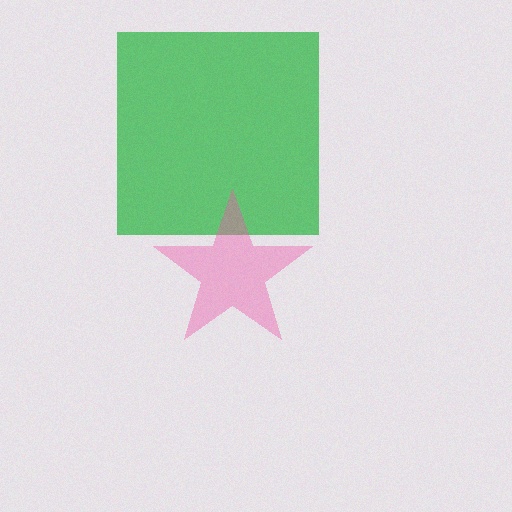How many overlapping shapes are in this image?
There are 2 overlapping shapes in the image.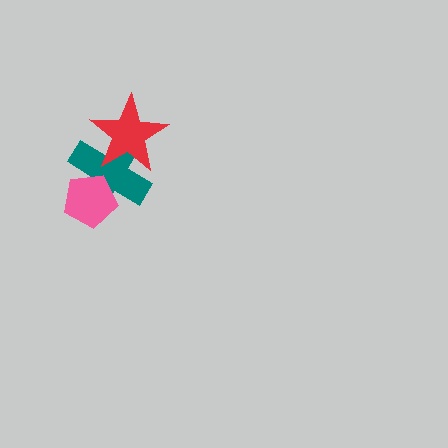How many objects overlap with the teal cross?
2 objects overlap with the teal cross.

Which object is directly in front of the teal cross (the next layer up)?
The red star is directly in front of the teal cross.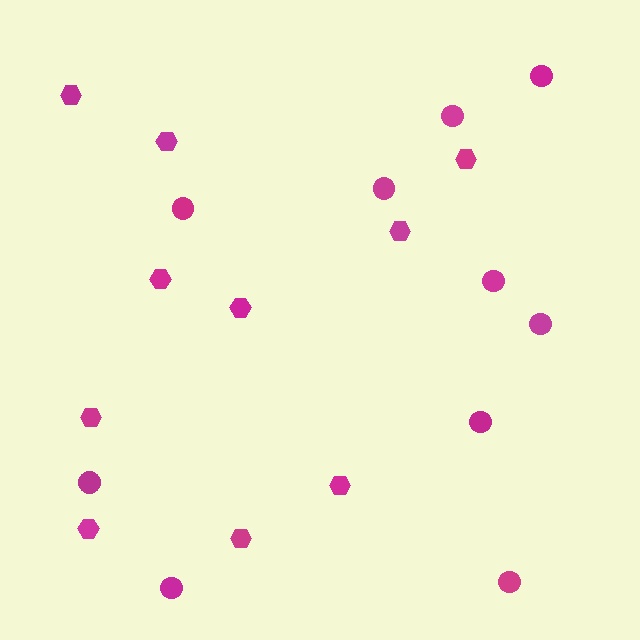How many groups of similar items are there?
There are 2 groups: one group of hexagons (10) and one group of circles (10).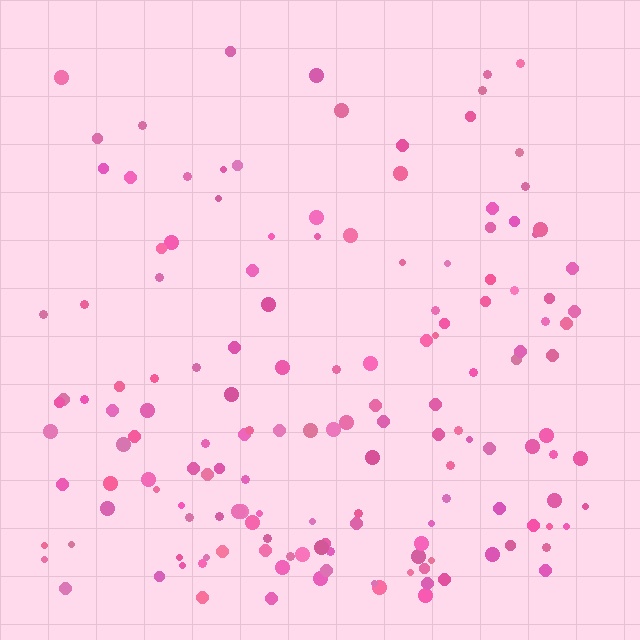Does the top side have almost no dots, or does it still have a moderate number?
Still a moderate number, just noticeably fewer than the bottom.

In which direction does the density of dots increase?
From top to bottom, with the bottom side densest.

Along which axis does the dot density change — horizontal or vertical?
Vertical.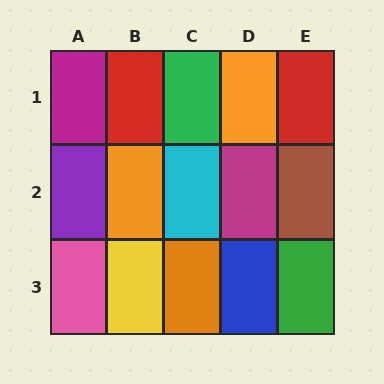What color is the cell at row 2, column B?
Orange.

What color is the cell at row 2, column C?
Cyan.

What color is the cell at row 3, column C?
Orange.